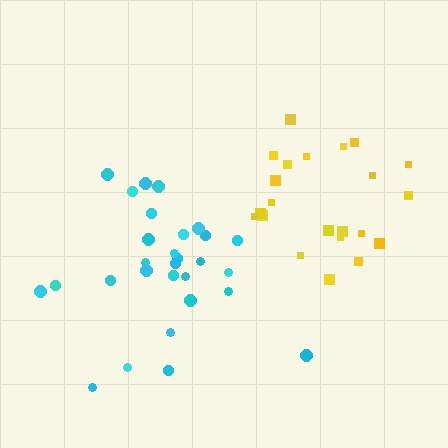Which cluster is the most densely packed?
Yellow.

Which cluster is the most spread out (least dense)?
Cyan.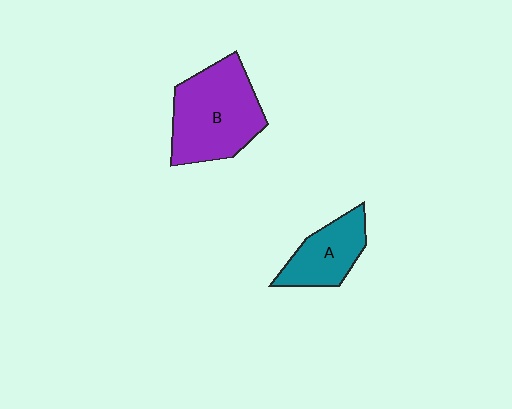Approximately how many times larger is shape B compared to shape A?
Approximately 1.7 times.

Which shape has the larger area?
Shape B (purple).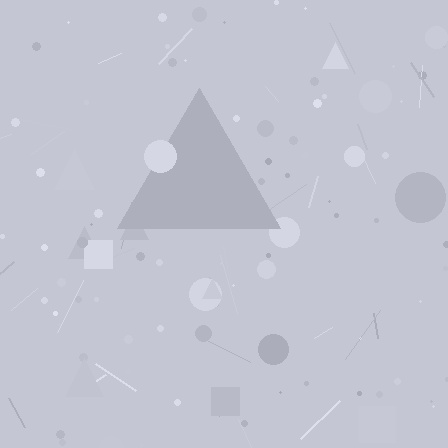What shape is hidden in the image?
A triangle is hidden in the image.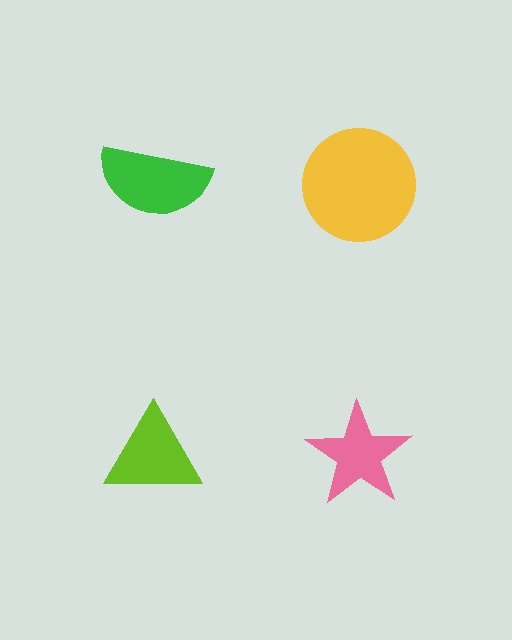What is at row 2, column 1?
A lime triangle.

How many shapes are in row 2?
2 shapes.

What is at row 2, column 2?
A pink star.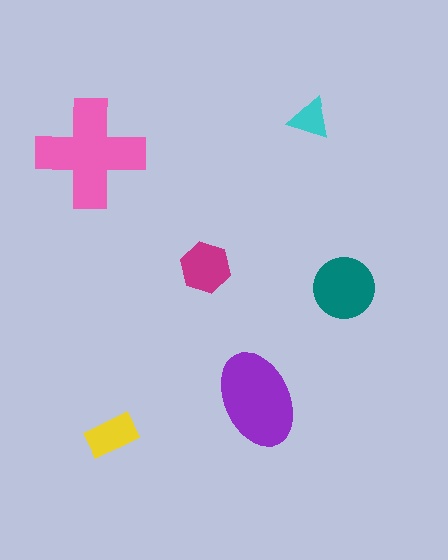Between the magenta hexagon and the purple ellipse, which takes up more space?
The purple ellipse.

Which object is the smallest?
The cyan triangle.